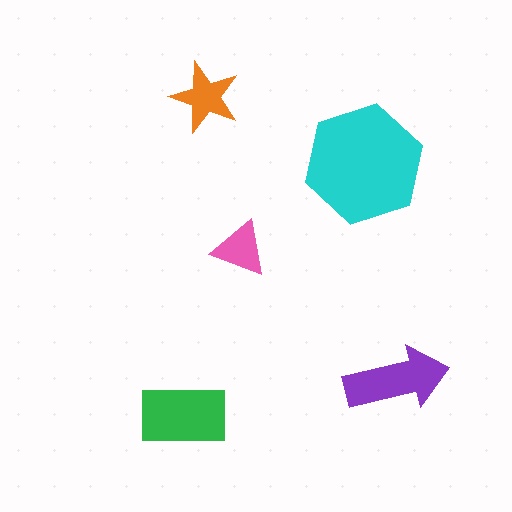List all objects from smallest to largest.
The pink triangle, the orange star, the purple arrow, the green rectangle, the cyan hexagon.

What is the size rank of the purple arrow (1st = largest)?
3rd.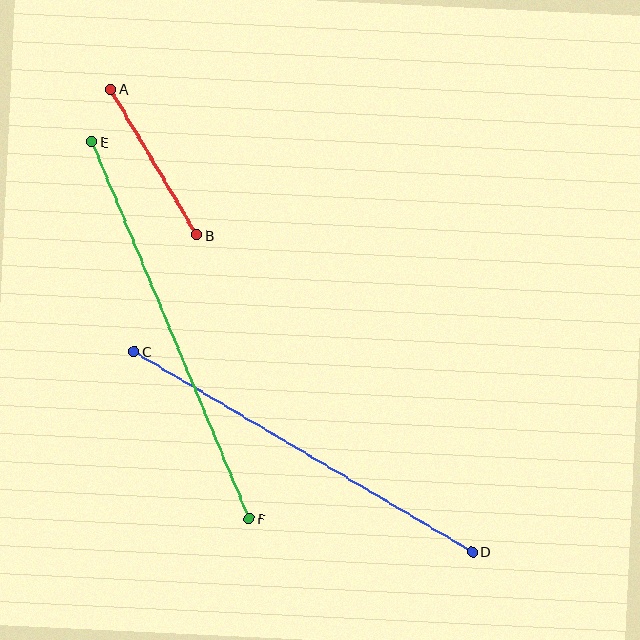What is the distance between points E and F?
The distance is approximately 408 pixels.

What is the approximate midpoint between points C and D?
The midpoint is at approximately (303, 451) pixels.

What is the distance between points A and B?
The distance is approximately 170 pixels.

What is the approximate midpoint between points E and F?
The midpoint is at approximately (171, 330) pixels.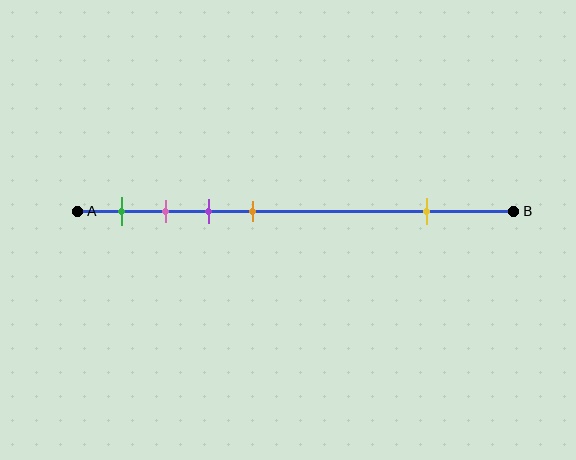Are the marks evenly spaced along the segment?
No, the marks are not evenly spaced.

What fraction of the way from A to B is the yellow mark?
The yellow mark is approximately 80% (0.8) of the way from A to B.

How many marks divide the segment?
There are 5 marks dividing the segment.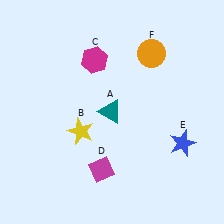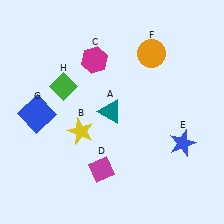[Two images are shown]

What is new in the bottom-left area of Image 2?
A blue square (G) was added in the bottom-left area of Image 2.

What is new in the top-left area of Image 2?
A green diamond (H) was added in the top-left area of Image 2.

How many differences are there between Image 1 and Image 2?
There are 2 differences between the two images.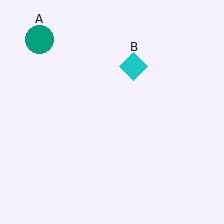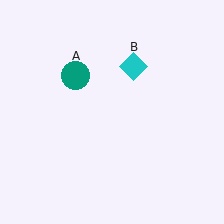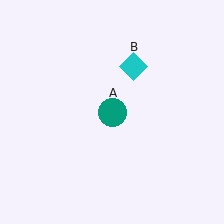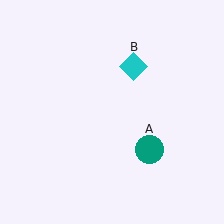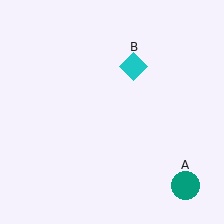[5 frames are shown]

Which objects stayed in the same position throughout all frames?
Cyan diamond (object B) remained stationary.